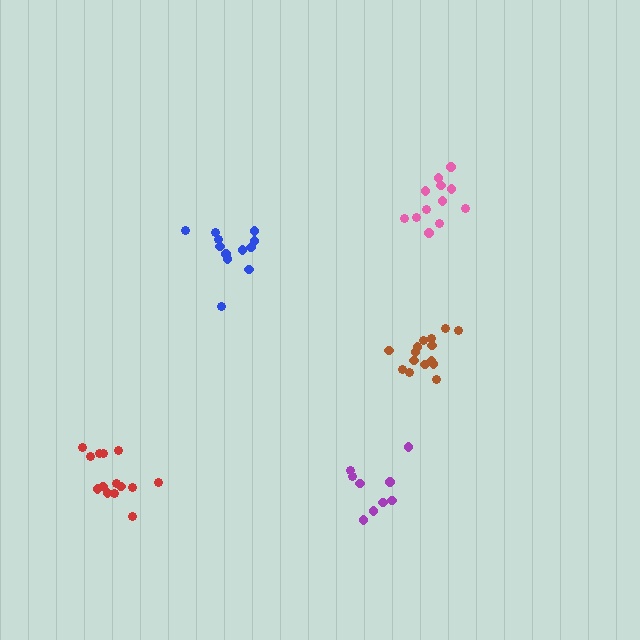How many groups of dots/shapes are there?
There are 5 groups.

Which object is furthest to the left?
The red cluster is leftmost.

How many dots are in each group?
Group 1: 15 dots, Group 2: 12 dots, Group 3: 14 dots, Group 4: 12 dots, Group 5: 9 dots (62 total).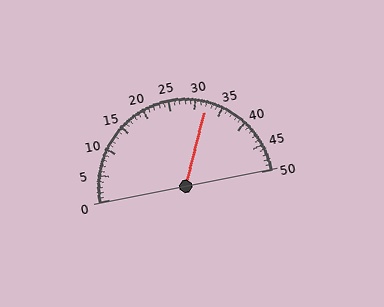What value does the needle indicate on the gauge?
The needle indicates approximately 32.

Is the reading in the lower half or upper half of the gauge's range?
The reading is in the upper half of the range (0 to 50).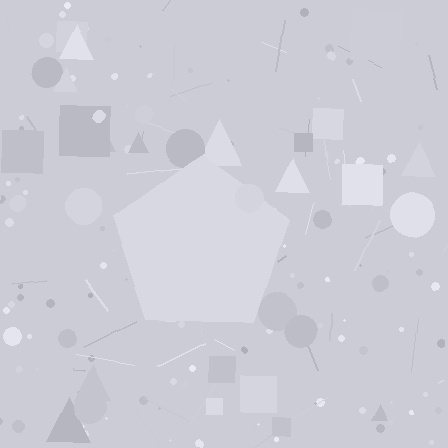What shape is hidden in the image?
A pentagon is hidden in the image.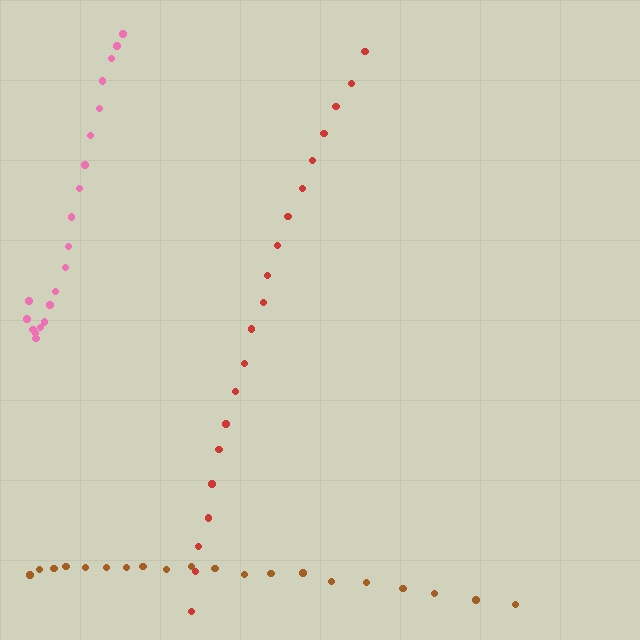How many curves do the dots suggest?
There are 3 distinct paths.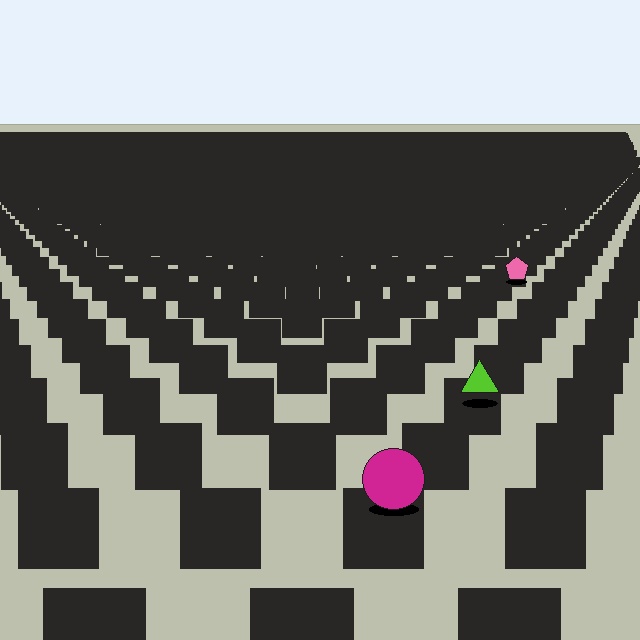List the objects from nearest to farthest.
From nearest to farthest: the magenta circle, the lime triangle, the pink pentagon.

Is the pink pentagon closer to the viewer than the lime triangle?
No. The lime triangle is closer — you can tell from the texture gradient: the ground texture is coarser near it.